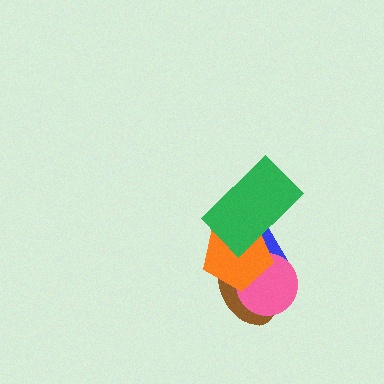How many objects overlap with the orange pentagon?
4 objects overlap with the orange pentagon.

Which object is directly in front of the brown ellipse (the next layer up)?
The blue triangle is directly in front of the brown ellipse.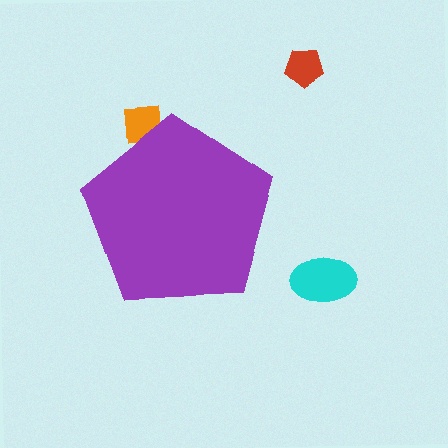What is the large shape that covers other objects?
A purple pentagon.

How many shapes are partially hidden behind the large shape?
1 shape is partially hidden.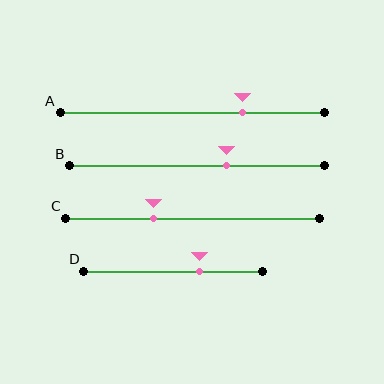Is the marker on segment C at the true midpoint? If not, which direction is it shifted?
No, the marker on segment C is shifted to the left by about 15% of the segment length.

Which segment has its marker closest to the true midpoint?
Segment B has its marker closest to the true midpoint.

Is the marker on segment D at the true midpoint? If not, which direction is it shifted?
No, the marker on segment D is shifted to the right by about 15% of the segment length.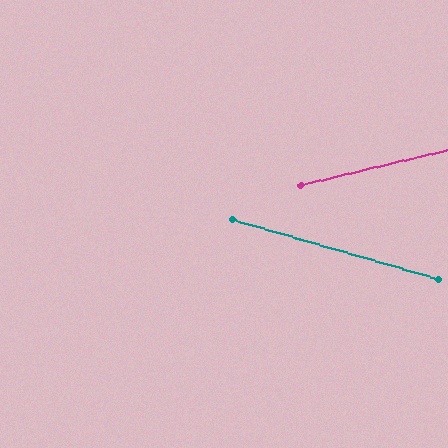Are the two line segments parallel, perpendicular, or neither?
Neither parallel nor perpendicular — they differ by about 30°.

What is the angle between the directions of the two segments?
Approximately 30 degrees.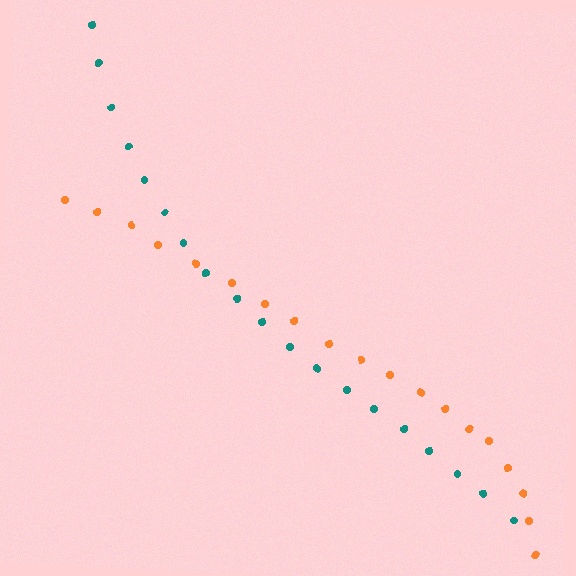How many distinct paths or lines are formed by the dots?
There are 2 distinct paths.